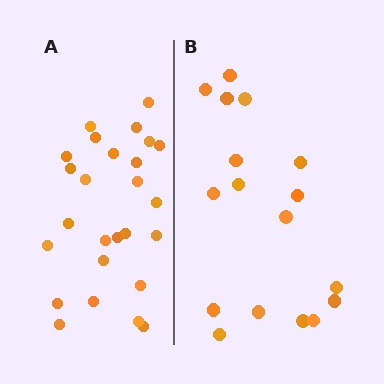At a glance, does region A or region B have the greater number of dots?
Region A (the left region) has more dots.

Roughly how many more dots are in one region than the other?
Region A has roughly 8 or so more dots than region B.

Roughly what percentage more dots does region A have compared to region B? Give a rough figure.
About 55% more.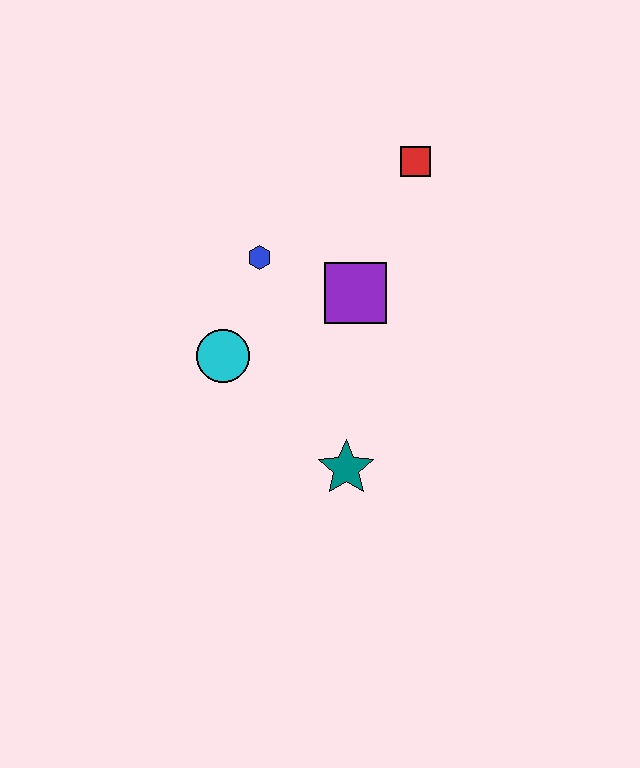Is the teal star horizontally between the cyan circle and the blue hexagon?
No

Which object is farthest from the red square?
The teal star is farthest from the red square.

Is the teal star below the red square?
Yes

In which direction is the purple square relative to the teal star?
The purple square is above the teal star.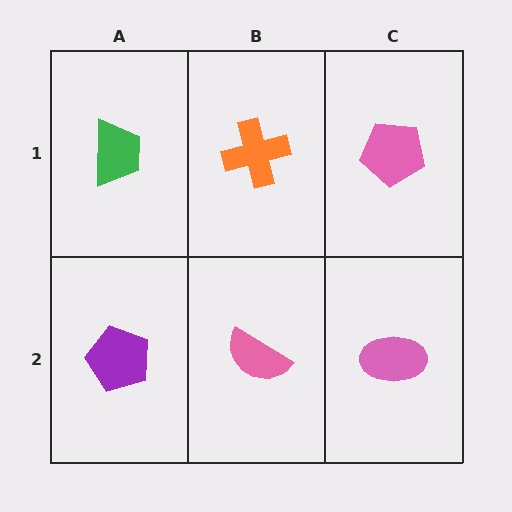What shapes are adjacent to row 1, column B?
A pink semicircle (row 2, column B), a green trapezoid (row 1, column A), a pink pentagon (row 1, column C).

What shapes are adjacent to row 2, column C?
A pink pentagon (row 1, column C), a pink semicircle (row 2, column B).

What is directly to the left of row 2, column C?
A pink semicircle.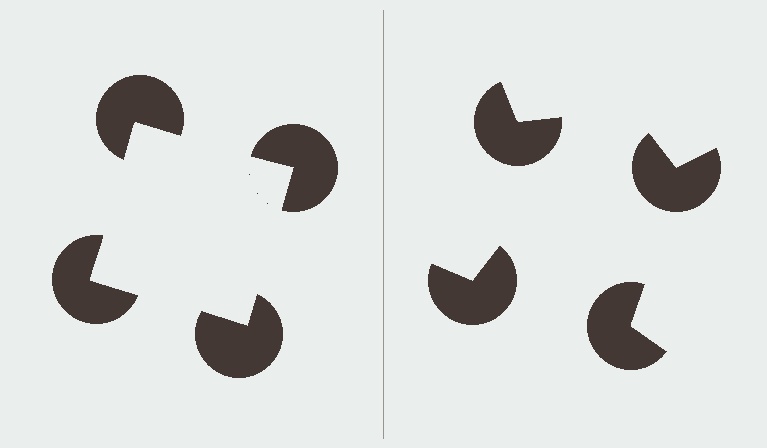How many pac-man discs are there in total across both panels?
8 — 4 on each side.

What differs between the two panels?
The pac-man discs are positioned identically on both sides; only the wedge orientations differ. On the left they align to a square; on the right they are misaligned.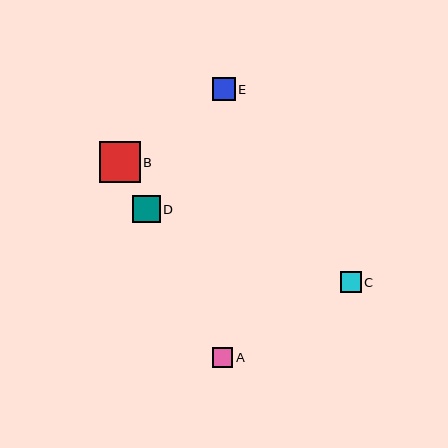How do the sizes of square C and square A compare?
Square C and square A are approximately the same size.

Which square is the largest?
Square B is the largest with a size of approximately 41 pixels.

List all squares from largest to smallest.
From largest to smallest: B, D, E, C, A.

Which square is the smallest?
Square A is the smallest with a size of approximately 20 pixels.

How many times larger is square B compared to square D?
Square B is approximately 1.5 times the size of square D.